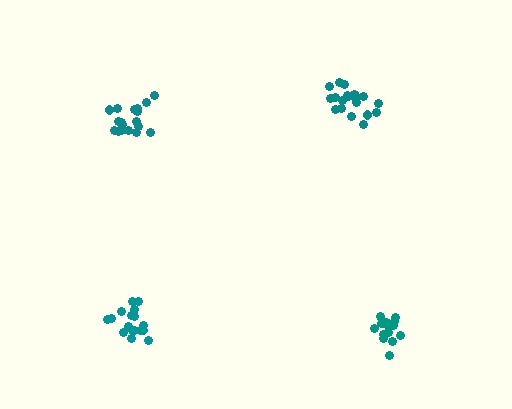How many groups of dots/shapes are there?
There are 4 groups.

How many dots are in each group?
Group 1: 19 dots, Group 2: 15 dots, Group 3: 18 dots, Group 4: 20 dots (72 total).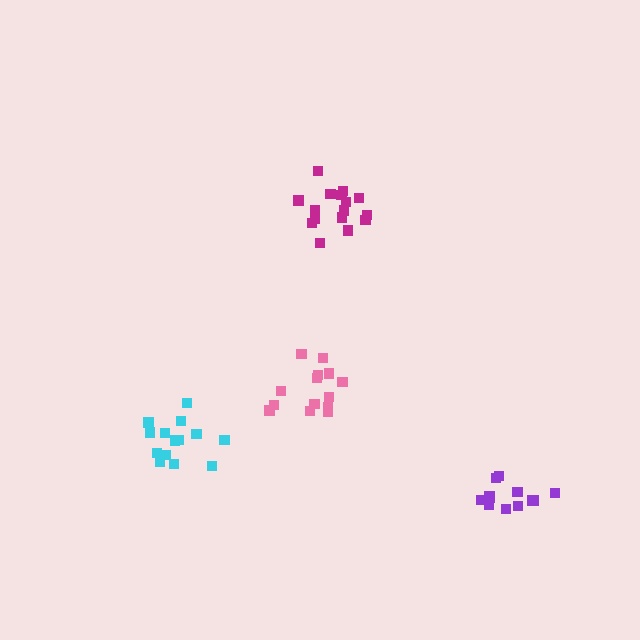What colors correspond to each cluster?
The clusters are colored: magenta, cyan, purple, pink.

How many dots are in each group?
Group 1: 16 dots, Group 2: 14 dots, Group 3: 12 dots, Group 4: 14 dots (56 total).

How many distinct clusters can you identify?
There are 4 distinct clusters.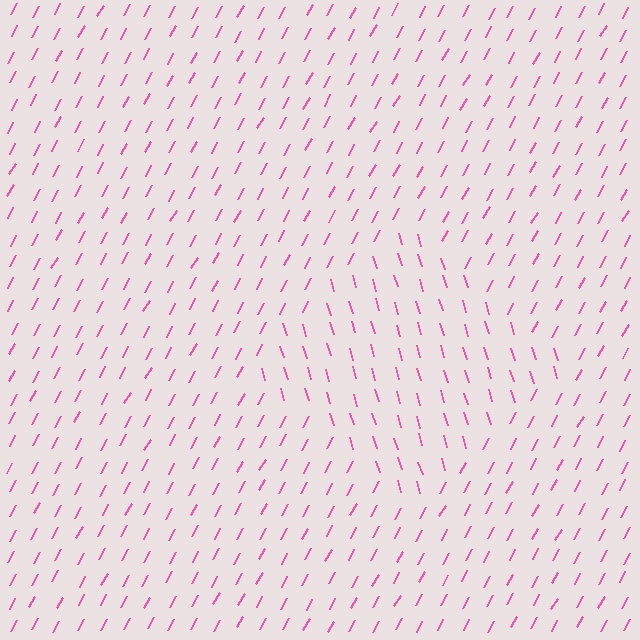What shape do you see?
I see a diamond.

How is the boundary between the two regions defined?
The boundary is defined purely by a change in line orientation (approximately 45 degrees difference). All lines are the same color and thickness.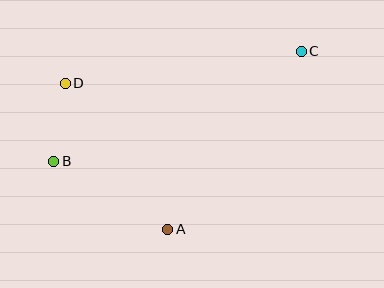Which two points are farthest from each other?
Points B and C are farthest from each other.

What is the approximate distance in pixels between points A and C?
The distance between A and C is approximately 222 pixels.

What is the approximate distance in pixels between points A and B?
The distance between A and B is approximately 133 pixels.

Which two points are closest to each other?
Points B and D are closest to each other.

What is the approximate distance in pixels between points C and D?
The distance between C and D is approximately 238 pixels.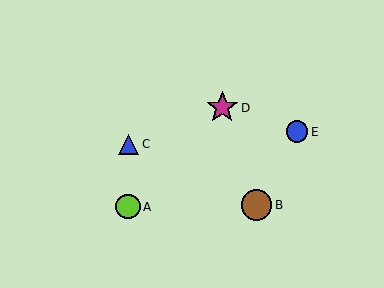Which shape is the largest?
The magenta star (labeled D) is the largest.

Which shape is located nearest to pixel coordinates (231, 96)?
The magenta star (labeled D) at (222, 108) is nearest to that location.